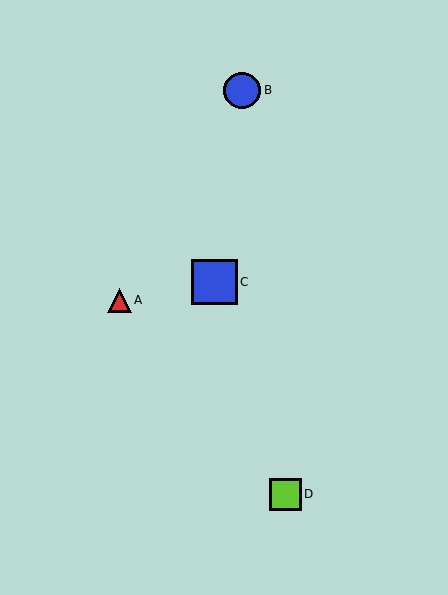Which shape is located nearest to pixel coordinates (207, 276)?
The blue square (labeled C) at (214, 282) is nearest to that location.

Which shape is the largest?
The blue square (labeled C) is the largest.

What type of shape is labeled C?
Shape C is a blue square.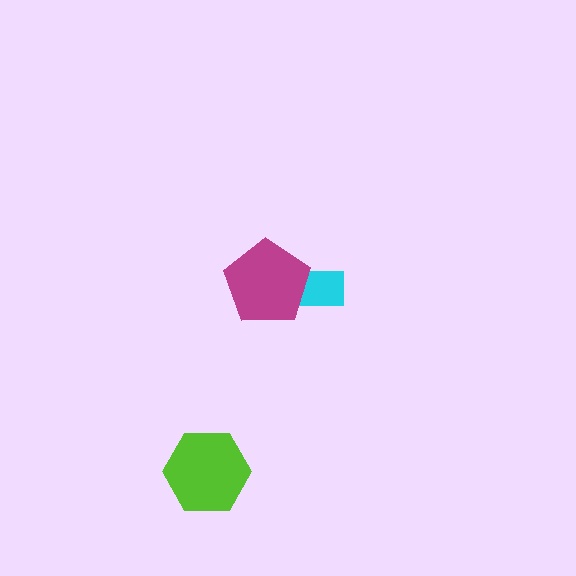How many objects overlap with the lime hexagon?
0 objects overlap with the lime hexagon.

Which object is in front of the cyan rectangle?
The magenta pentagon is in front of the cyan rectangle.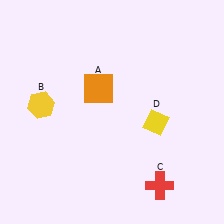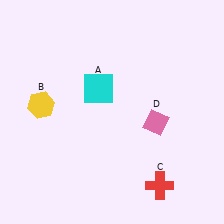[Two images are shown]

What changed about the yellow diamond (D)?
In Image 1, D is yellow. In Image 2, it changed to pink.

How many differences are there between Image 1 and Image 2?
There are 2 differences between the two images.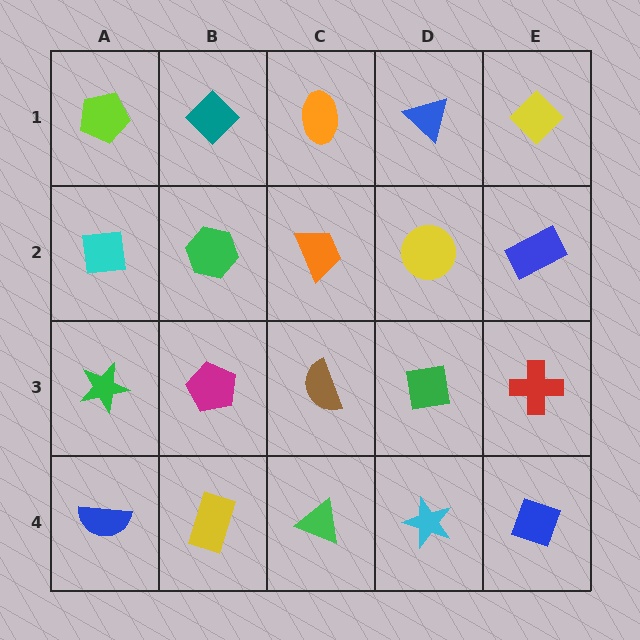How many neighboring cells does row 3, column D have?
4.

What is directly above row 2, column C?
An orange ellipse.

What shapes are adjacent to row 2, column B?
A teal diamond (row 1, column B), a magenta pentagon (row 3, column B), a cyan square (row 2, column A), an orange trapezoid (row 2, column C).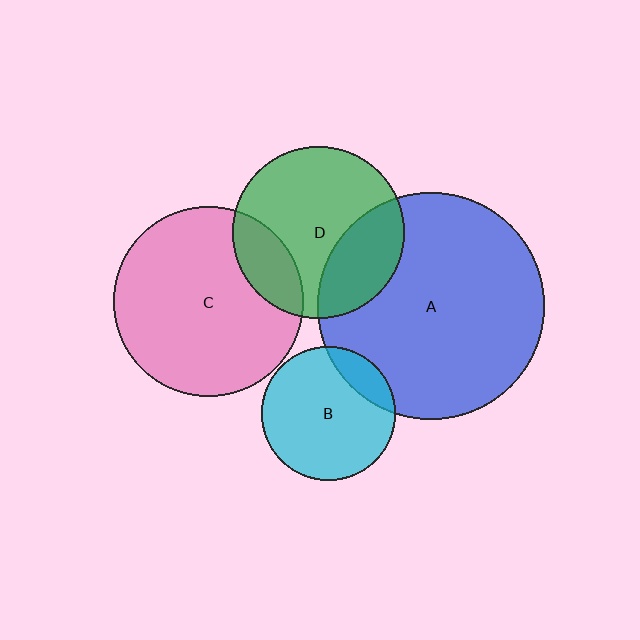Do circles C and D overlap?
Yes.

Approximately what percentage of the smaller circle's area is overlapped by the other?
Approximately 20%.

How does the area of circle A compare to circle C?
Approximately 1.4 times.